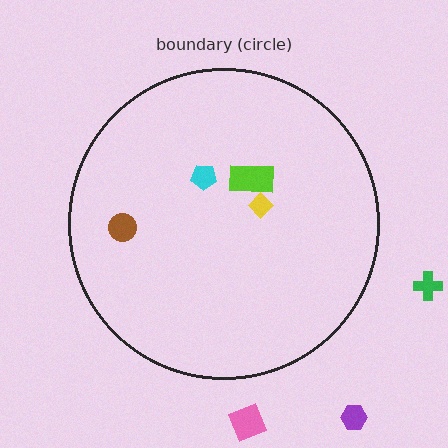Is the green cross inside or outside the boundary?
Outside.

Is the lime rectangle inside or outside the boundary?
Inside.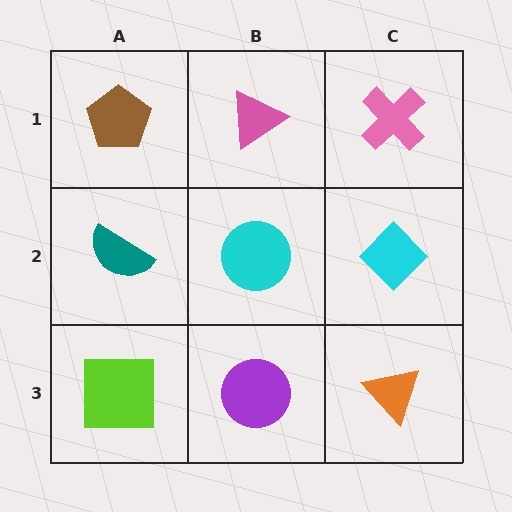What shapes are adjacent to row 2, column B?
A pink triangle (row 1, column B), a purple circle (row 3, column B), a teal semicircle (row 2, column A), a cyan diamond (row 2, column C).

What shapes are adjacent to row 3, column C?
A cyan diamond (row 2, column C), a purple circle (row 3, column B).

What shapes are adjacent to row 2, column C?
A pink cross (row 1, column C), an orange triangle (row 3, column C), a cyan circle (row 2, column B).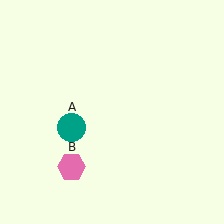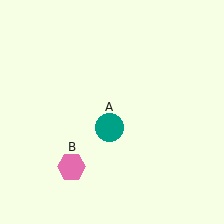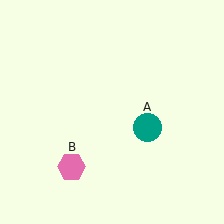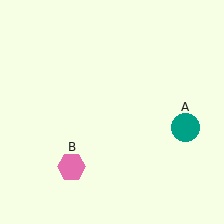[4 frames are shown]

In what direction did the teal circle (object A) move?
The teal circle (object A) moved right.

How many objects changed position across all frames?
1 object changed position: teal circle (object A).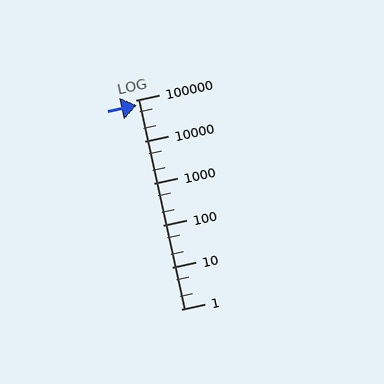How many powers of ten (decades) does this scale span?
The scale spans 5 decades, from 1 to 100000.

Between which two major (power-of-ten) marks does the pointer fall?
The pointer is between 10000 and 100000.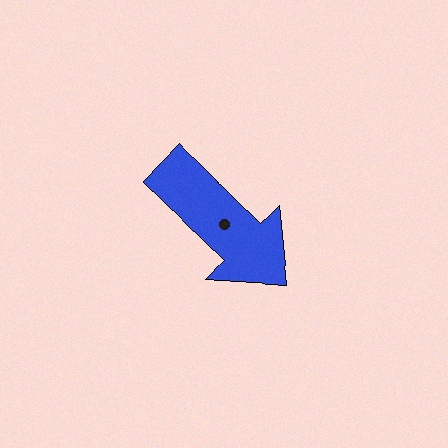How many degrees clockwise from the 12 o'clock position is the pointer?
Approximately 134 degrees.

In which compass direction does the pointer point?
Southeast.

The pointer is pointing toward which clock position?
Roughly 4 o'clock.